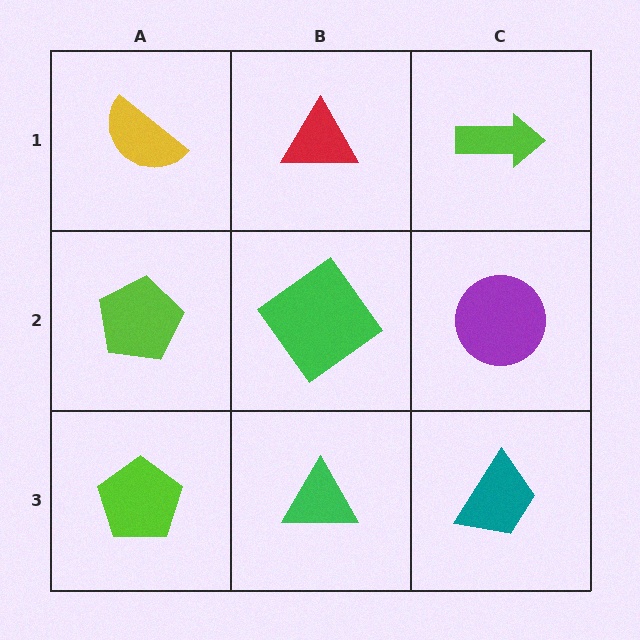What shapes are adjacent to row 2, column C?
A lime arrow (row 1, column C), a teal trapezoid (row 3, column C), a green diamond (row 2, column B).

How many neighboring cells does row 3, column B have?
3.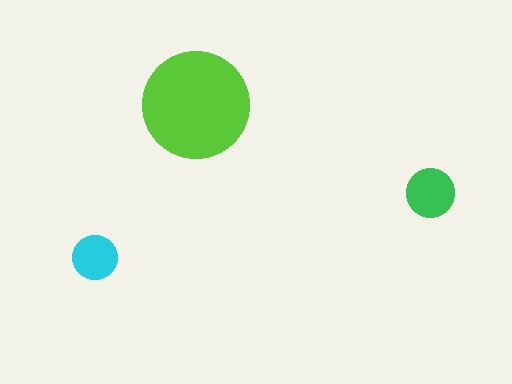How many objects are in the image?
There are 3 objects in the image.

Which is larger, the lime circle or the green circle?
The lime one.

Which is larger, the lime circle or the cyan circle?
The lime one.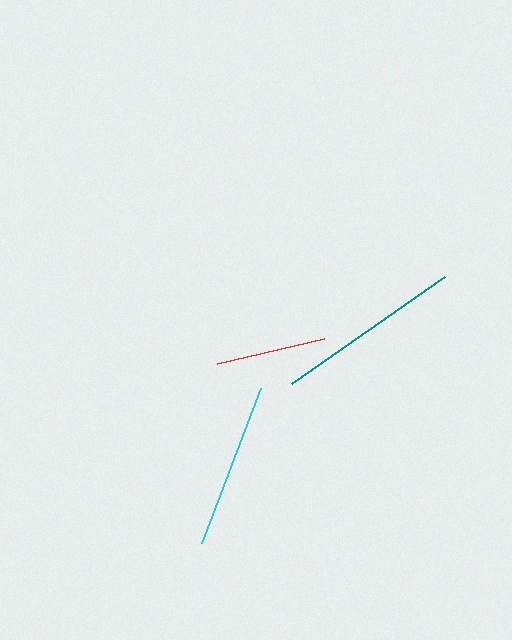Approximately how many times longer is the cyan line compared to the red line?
The cyan line is approximately 1.5 times the length of the red line.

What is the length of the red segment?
The red segment is approximately 110 pixels long.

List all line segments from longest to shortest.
From longest to shortest: teal, cyan, red.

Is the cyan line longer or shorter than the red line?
The cyan line is longer than the red line.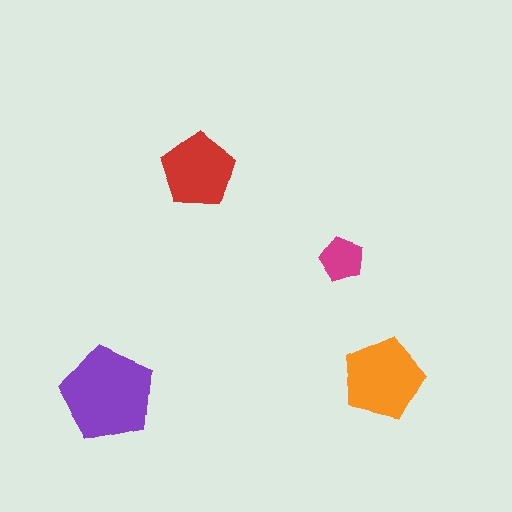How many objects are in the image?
There are 4 objects in the image.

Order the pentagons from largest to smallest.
the purple one, the orange one, the red one, the magenta one.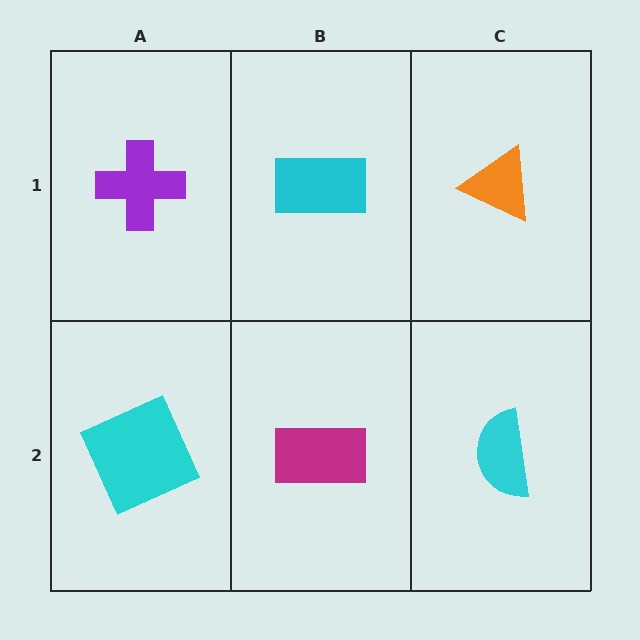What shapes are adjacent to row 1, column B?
A magenta rectangle (row 2, column B), a purple cross (row 1, column A), an orange triangle (row 1, column C).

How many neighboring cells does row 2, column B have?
3.